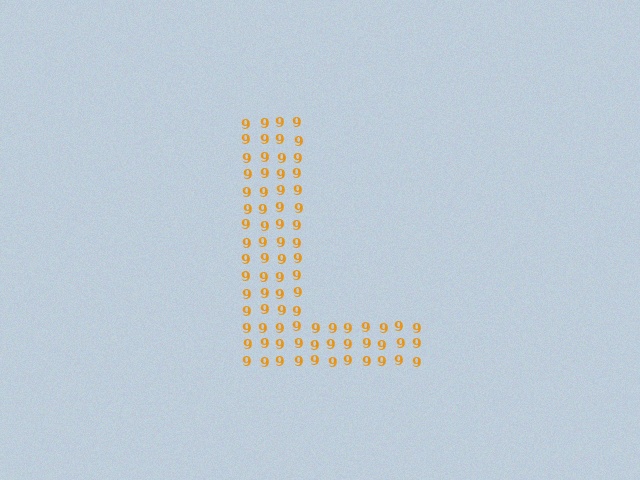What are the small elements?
The small elements are digit 9's.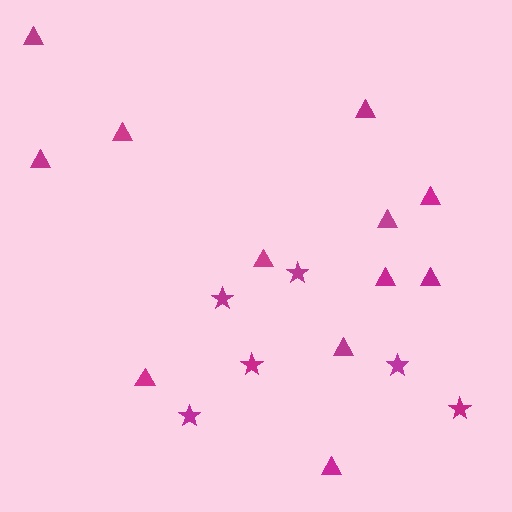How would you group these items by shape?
There are 2 groups: one group of triangles (12) and one group of stars (6).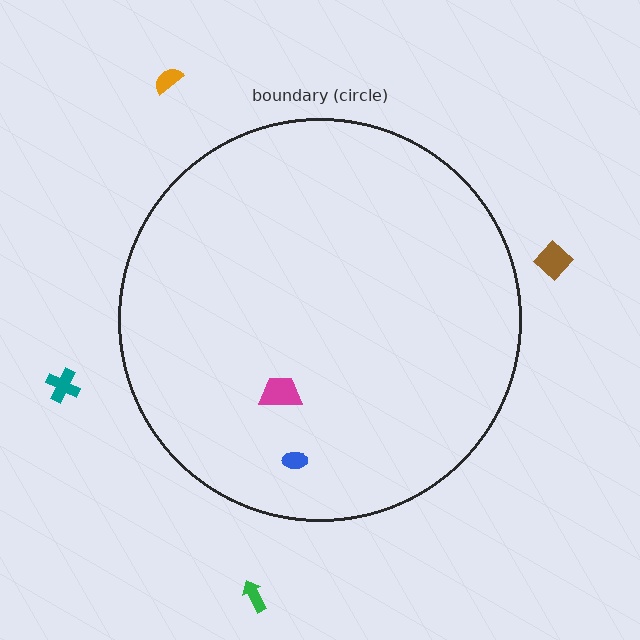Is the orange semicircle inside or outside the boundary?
Outside.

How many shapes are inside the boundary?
2 inside, 4 outside.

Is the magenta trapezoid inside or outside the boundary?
Inside.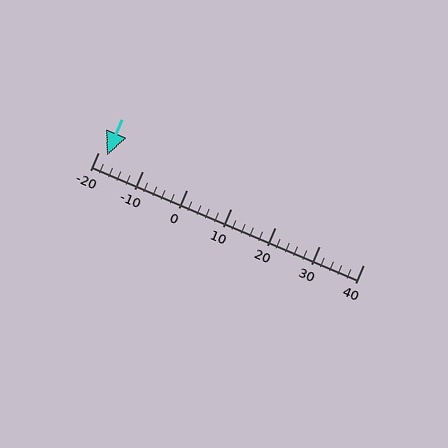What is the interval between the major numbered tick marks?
The major tick marks are spaced 10 units apart.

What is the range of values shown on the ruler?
The ruler shows values from -20 to 40.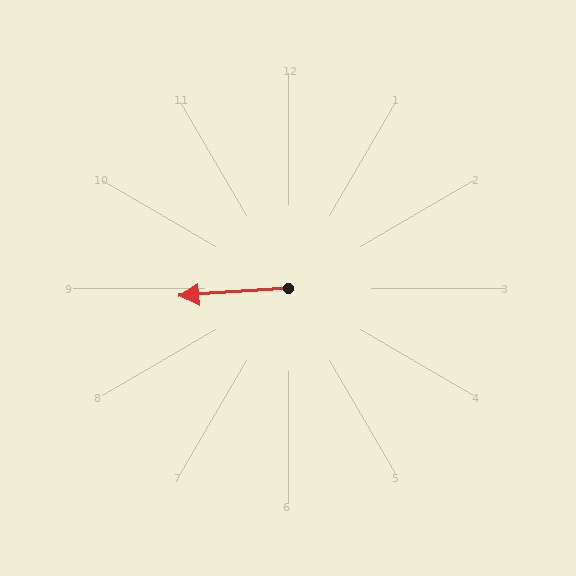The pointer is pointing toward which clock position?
Roughly 9 o'clock.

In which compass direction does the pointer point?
West.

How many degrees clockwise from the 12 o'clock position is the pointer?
Approximately 266 degrees.